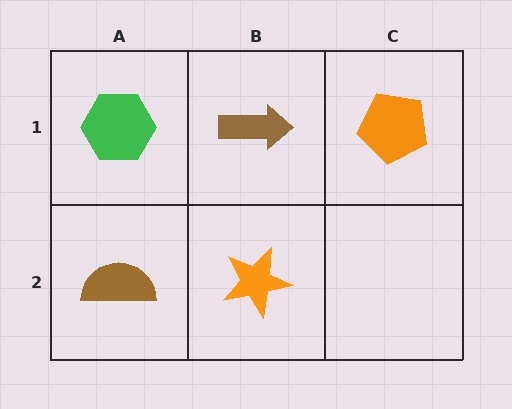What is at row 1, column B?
A brown arrow.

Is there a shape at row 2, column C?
No, that cell is empty.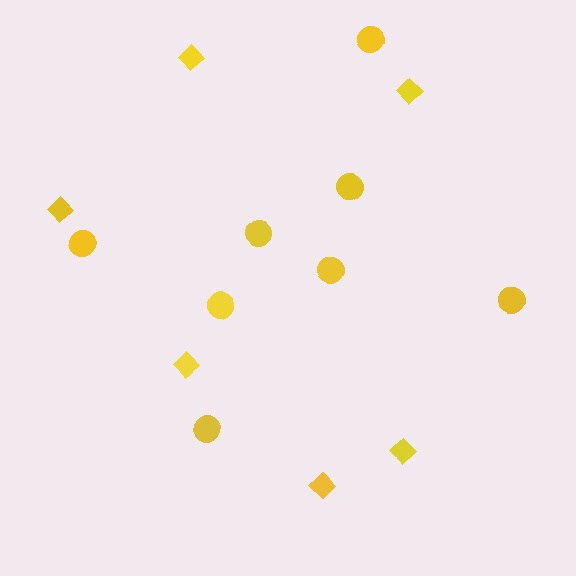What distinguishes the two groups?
There are 2 groups: one group of circles (8) and one group of diamonds (6).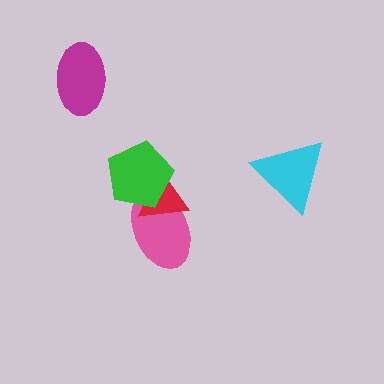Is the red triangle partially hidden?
Yes, it is partially covered by another shape.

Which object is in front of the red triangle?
The green pentagon is in front of the red triangle.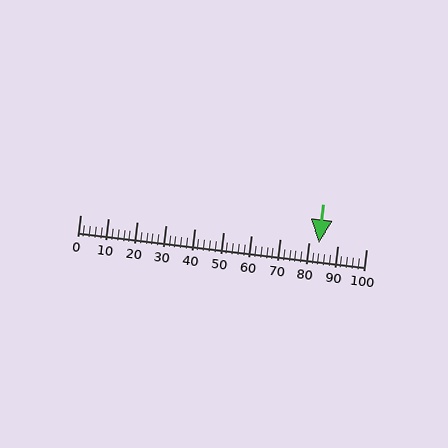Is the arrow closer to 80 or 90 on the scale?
The arrow is closer to 80.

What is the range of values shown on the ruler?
The ruler shows values from 0 to 100.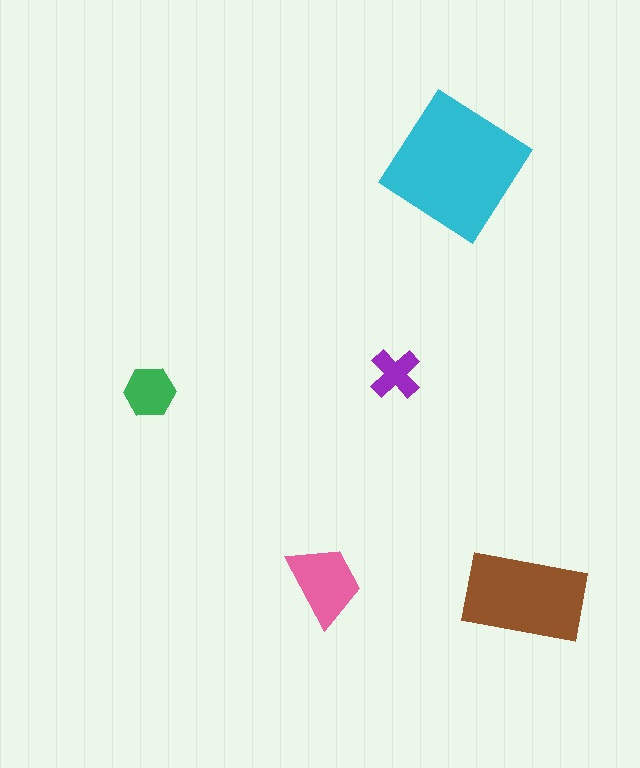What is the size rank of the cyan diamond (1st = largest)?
1st.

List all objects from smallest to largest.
The purple cross, the green hexagon, the pink trapezoid, the brown rectangle, the cyan diamond.